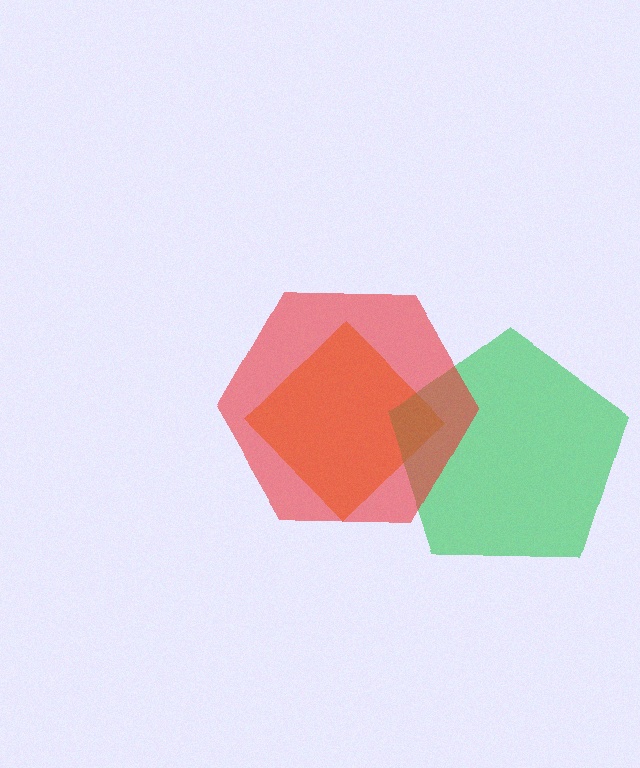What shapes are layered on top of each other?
The layered shapes are: an orange diamond, a green pentagon, a red hexagon.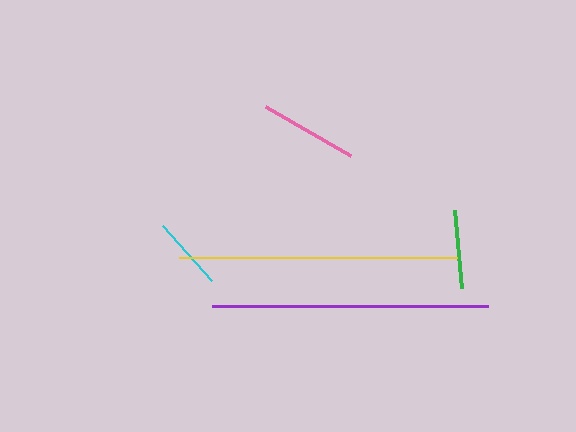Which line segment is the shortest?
The cyan line is the shortest at approximately 73 pixels.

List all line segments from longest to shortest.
From longest to shortest: yellow, purple, pink, green, cyan.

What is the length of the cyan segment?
The cyan segment is approximately 73 pixels long.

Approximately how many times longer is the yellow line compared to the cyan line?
The yellow line is approximately 3.8 times the length of the cyan line.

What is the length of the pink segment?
The pink segment is approximately 98 pixels long.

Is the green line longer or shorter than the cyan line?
The green line is longer than the cyan line.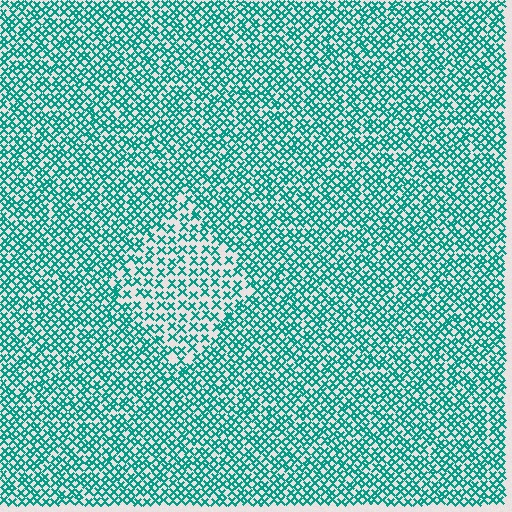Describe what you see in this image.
The image contains small teal elements arranged at two different densities. A diamond-shaped region is visible where the elements are less densely packed than the surrounding area.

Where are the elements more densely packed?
The elements are more densely packed outside the diamond boundary.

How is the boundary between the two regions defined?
The boundary is defined by a change in element density (approximately 1.7x ratio). All elements are the same color, size, and shape.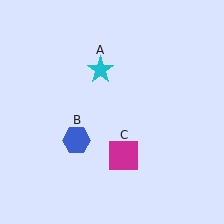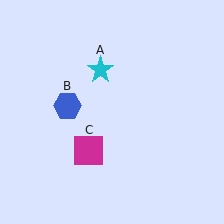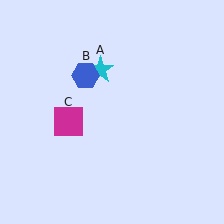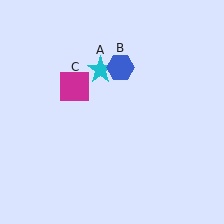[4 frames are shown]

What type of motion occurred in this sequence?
The blue hexagon (object B), magenta square (object C) rotated clockwise around the center of the scene.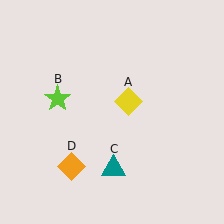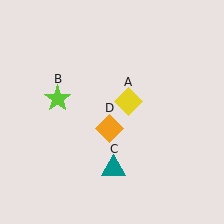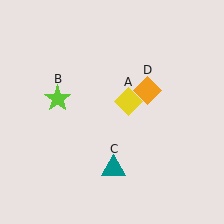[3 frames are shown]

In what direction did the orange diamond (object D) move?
The orange diamond (object D) moved up and to the right.